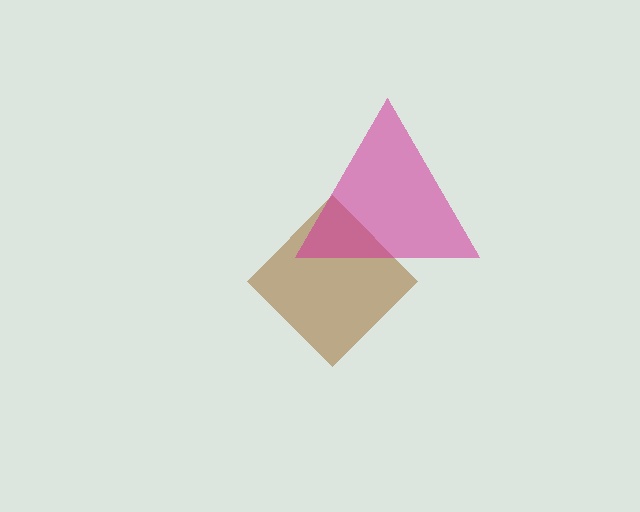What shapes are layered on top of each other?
The layered shapes are: a brown diamond, a magenta triangle.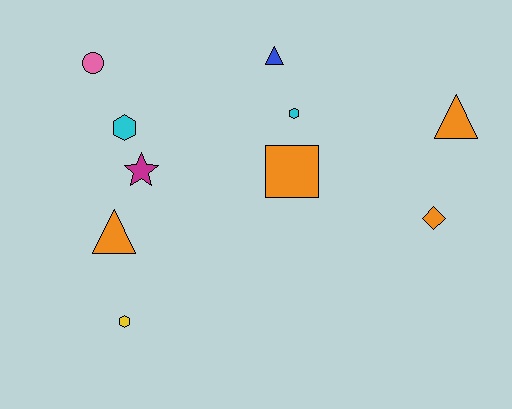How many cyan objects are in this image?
There are 2 cyan objects.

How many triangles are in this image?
There are 3 triangles.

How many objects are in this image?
There are 10 objects.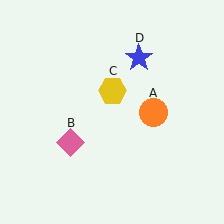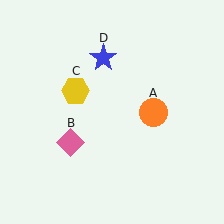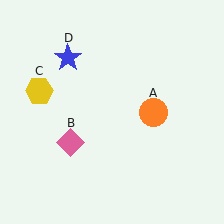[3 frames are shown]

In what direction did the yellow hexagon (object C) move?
The yellow hexagon (object C) moved left.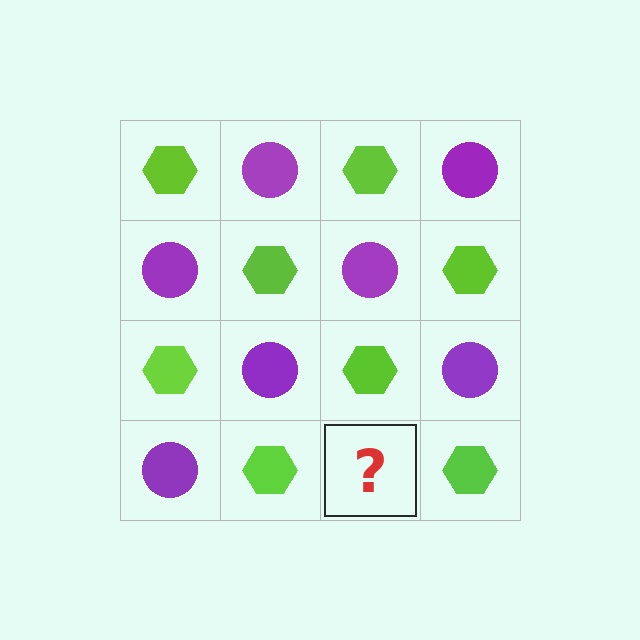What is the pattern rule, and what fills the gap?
The rule is that it alternates lime hexagon and purple circle in a checkerboard pattern. The gap should be filled with a purple circle.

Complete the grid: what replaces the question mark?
The question mark should be replaced with a purple circle.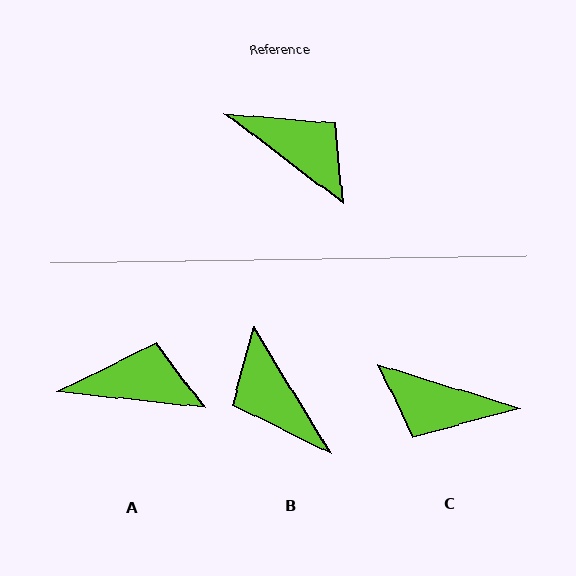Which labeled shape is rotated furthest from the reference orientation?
C, about 160 degrees away.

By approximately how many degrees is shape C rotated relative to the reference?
Approximately 160 degrees clockwise.